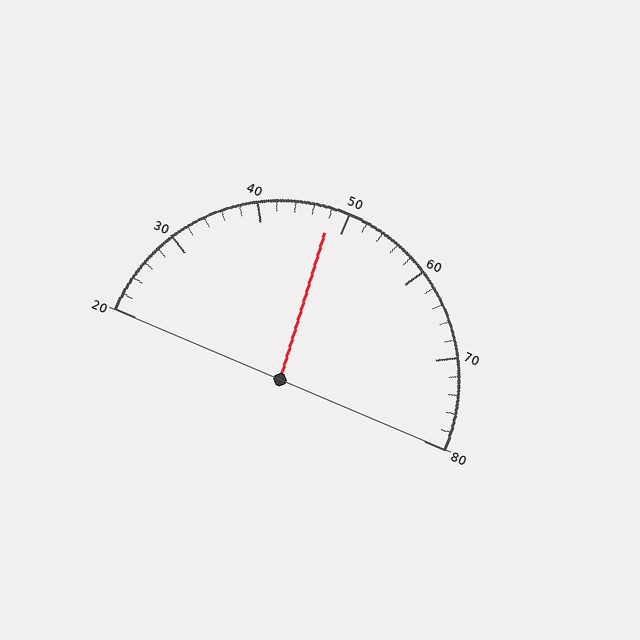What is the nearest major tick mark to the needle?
The nearest major tick mark is 50.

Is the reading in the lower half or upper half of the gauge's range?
The reading is in the lower half of the range (20 to 80).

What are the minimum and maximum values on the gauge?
The gauge ranges from 20 to 80.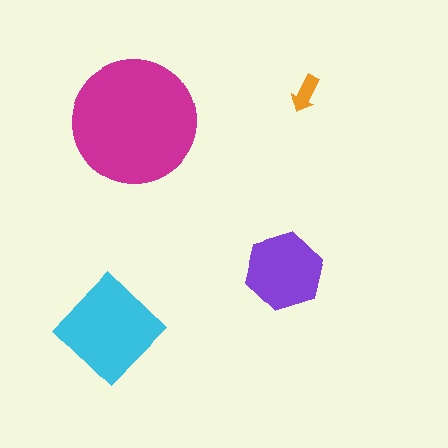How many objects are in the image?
There are 4 objects in the image.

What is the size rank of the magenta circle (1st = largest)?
1st.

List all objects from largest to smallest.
The magenta circle, the cyan diamond, the purple hexagon, the orange arrow.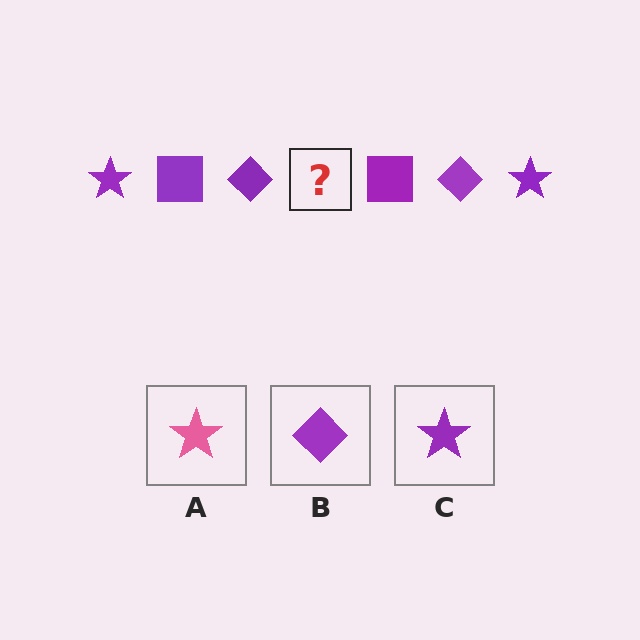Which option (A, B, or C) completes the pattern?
C.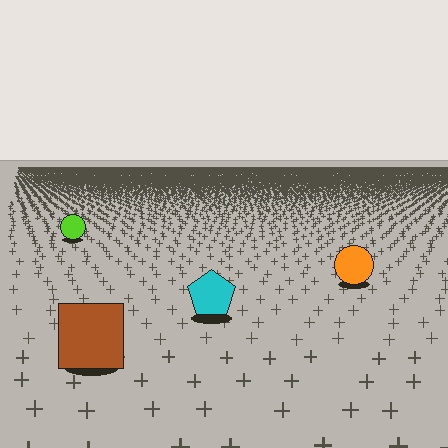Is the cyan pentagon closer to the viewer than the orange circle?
Yes. The cyan pentagon is closer — you can tell from the texture gradient: the ground texture is coarser near it.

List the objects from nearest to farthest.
From nearest to farthest: the brown square, the cyan pentagon, the orange circle, the lime circle.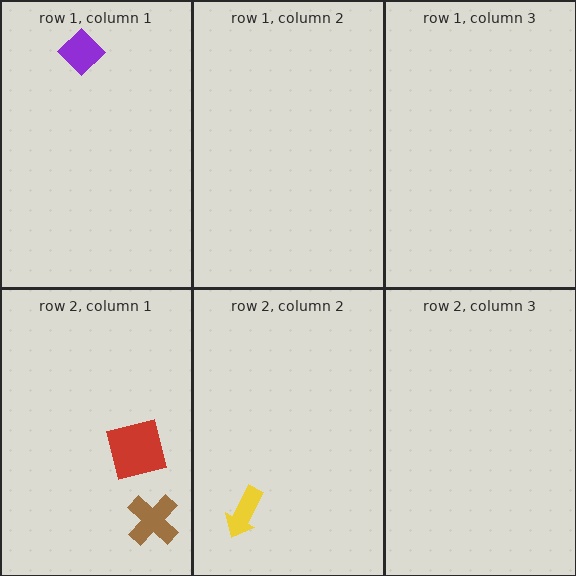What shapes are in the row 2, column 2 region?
The yellow arrow.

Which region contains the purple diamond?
The row 1, column 1 region.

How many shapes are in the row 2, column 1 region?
2.